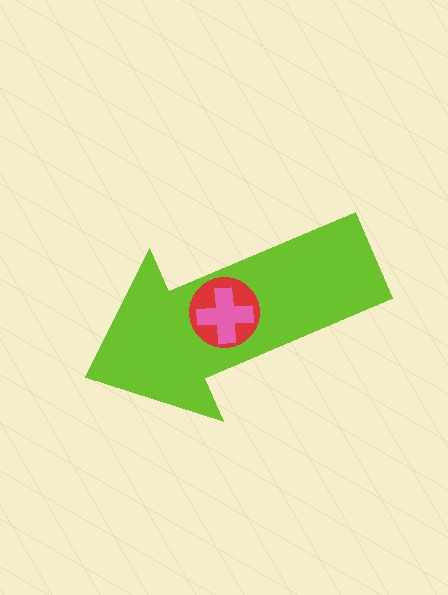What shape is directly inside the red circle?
The pink cross.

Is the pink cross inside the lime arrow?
Yes.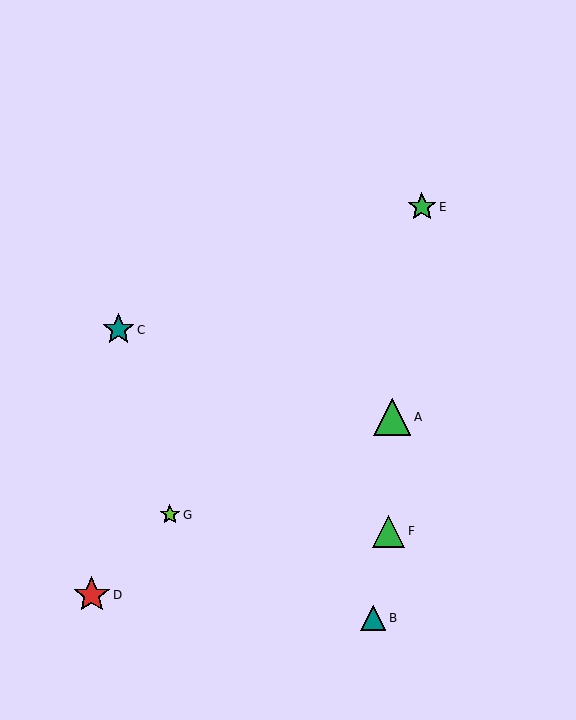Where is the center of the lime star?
The center of the lime star is at (170, 515).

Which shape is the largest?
The green triangle (labeled A) is the largest.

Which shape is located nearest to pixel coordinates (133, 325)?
The teal star (labeled C) at (118, 330) is nearest to that location.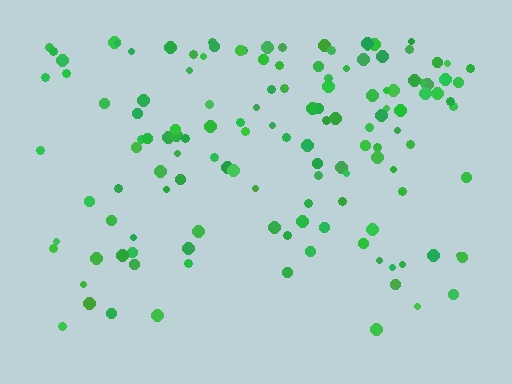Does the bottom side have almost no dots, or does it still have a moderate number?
Still a moderate number, just noticeably fewer than the top.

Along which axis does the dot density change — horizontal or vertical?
Vertical.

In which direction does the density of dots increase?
From bottom to top, with the top side densest.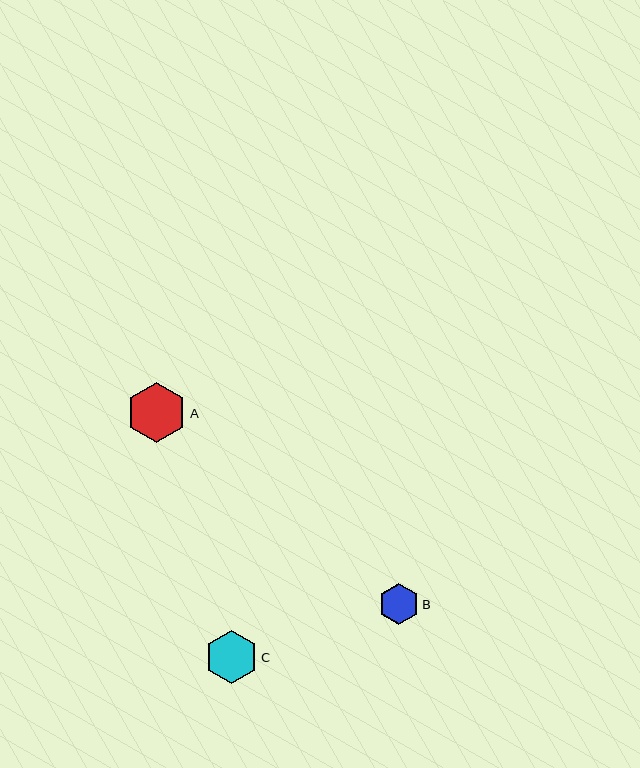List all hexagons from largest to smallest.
From largest to smallest: A, C, B.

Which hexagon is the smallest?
Hexagon B is the smallest with a size of approximately 40 pixels.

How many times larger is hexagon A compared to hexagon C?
Hexagon A is approximately 1.1 times the size of hexagon C.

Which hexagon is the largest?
Hexagon A is the largest with a size of approximately 60 pixels.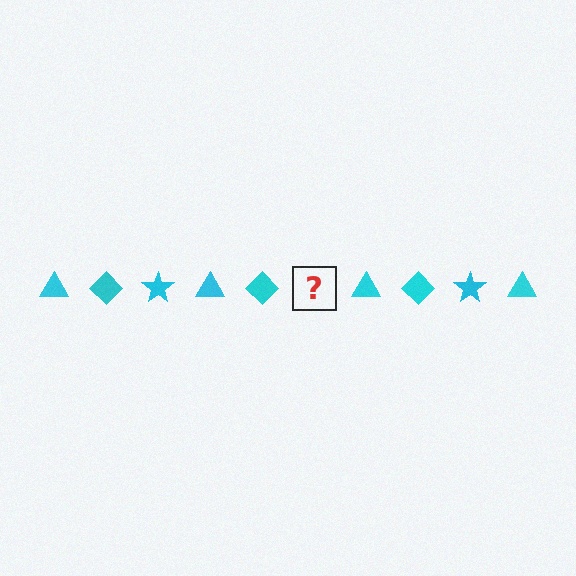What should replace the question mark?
The question mark should be replaced with a cyan star.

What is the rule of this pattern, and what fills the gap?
The rule is that the pattern cycles through triangle, diamond, star shapes in cyan. The gap should be filled with a cyan star.